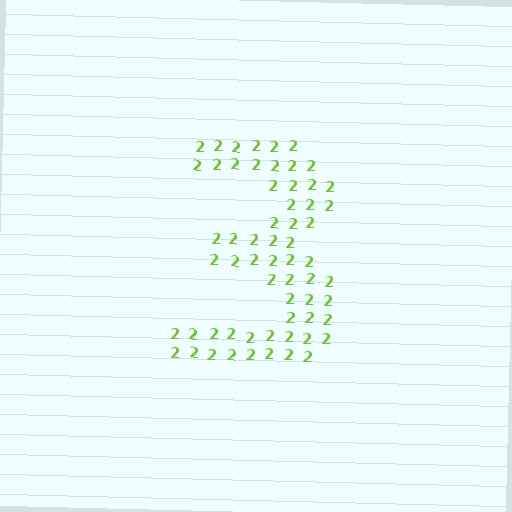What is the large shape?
The large shape is the digit 3.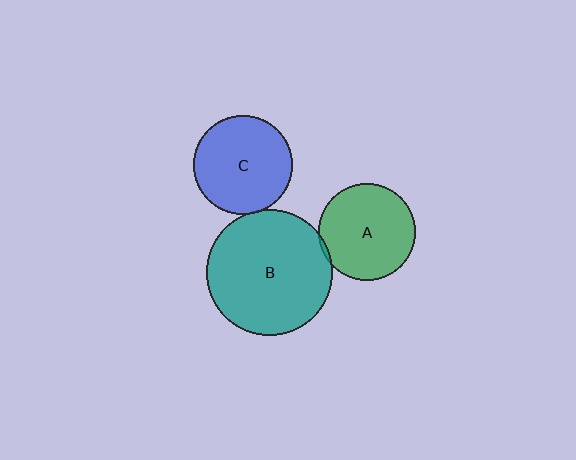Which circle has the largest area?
Circle B (teal).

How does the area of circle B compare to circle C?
Approximately 1.6 times.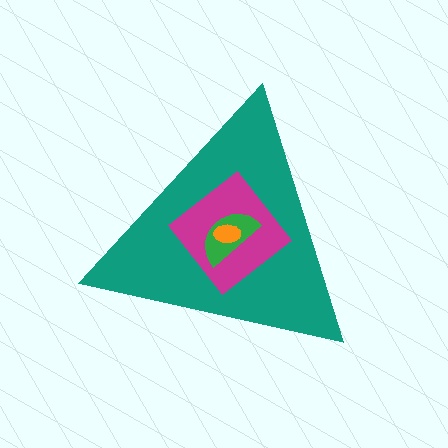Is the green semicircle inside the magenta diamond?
Yes.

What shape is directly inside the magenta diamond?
The green semicircle.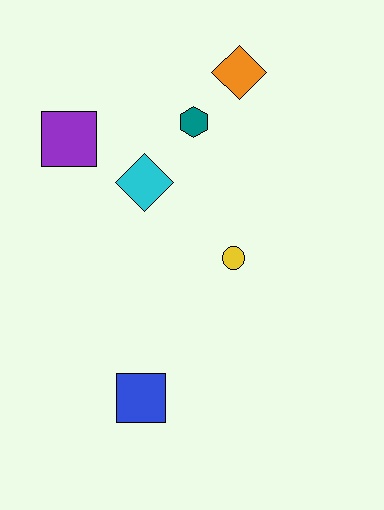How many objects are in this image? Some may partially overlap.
There are 6 objects.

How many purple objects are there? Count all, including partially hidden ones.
There is 1 purple object.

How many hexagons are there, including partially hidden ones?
There is 1 hexagon.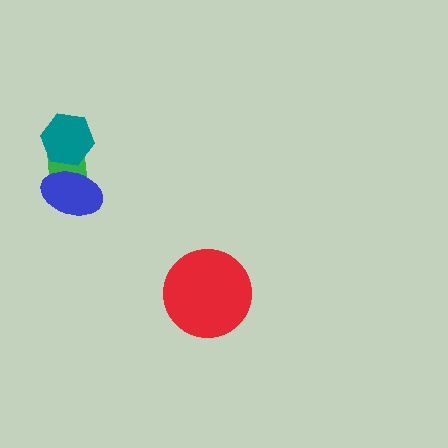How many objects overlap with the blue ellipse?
1 object overlaps with the blue ellipse.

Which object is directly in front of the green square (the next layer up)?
The blue ellipse is directly in front of the green square.